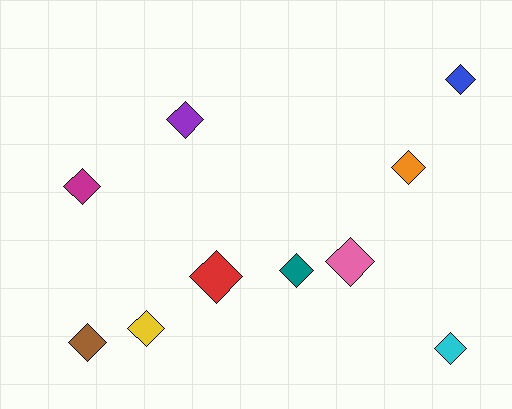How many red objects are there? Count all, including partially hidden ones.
There is 1 red object.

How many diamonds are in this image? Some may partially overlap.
There are 10 diamonds.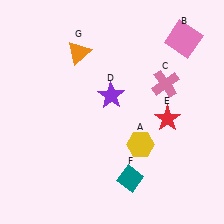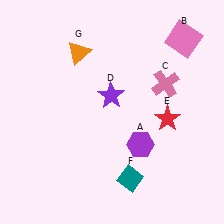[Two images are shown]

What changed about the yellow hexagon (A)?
In Image 1, A is yellow. In Image 2, it changed to purple.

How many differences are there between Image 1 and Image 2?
There is 1 difference between the two images.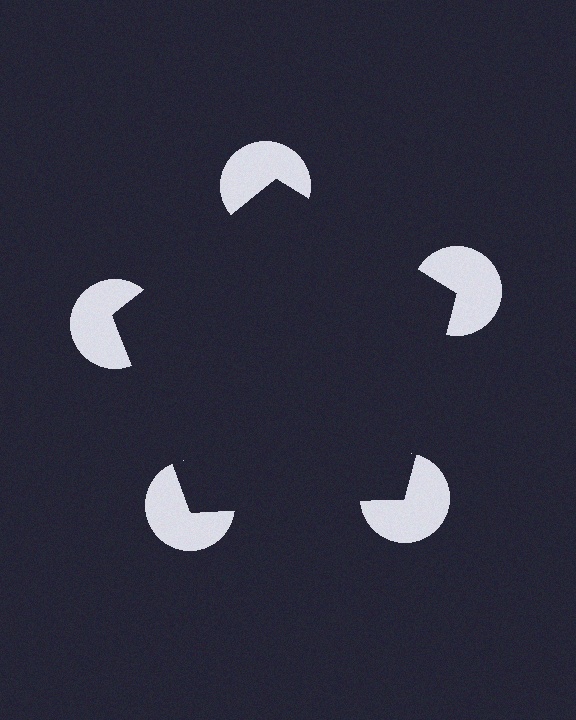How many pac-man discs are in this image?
There are 5 — one at each vertex of the illusory pentagon.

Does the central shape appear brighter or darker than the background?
It typically appears slightly darker than the background, even though no actual brightness change is drawn.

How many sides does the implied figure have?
5 sides.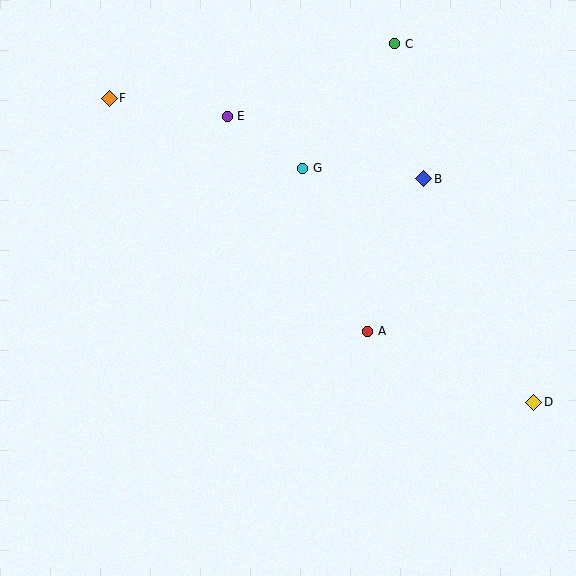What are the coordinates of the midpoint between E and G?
The midpoint between E and G is at (265, 142).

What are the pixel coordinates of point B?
Point B is at (424, 179).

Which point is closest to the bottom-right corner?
Point D is closest to the bottom-right corner.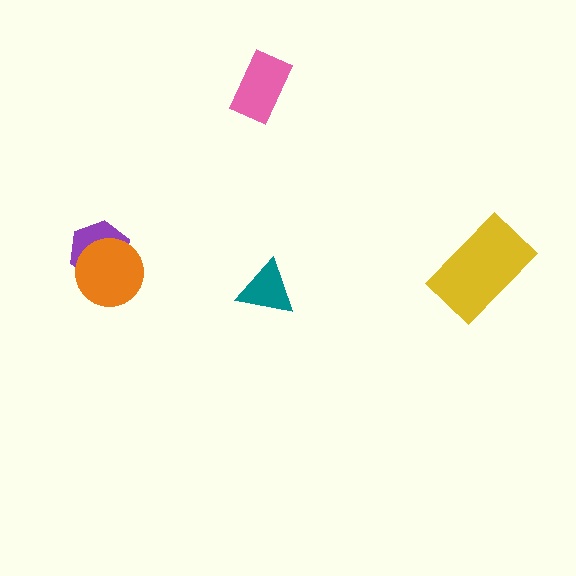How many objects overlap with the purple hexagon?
1 object overlaps with the purple hexagon.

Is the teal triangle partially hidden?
No, no other shape covers it.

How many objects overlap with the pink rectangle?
0 objects overlap with the pink rectangle.